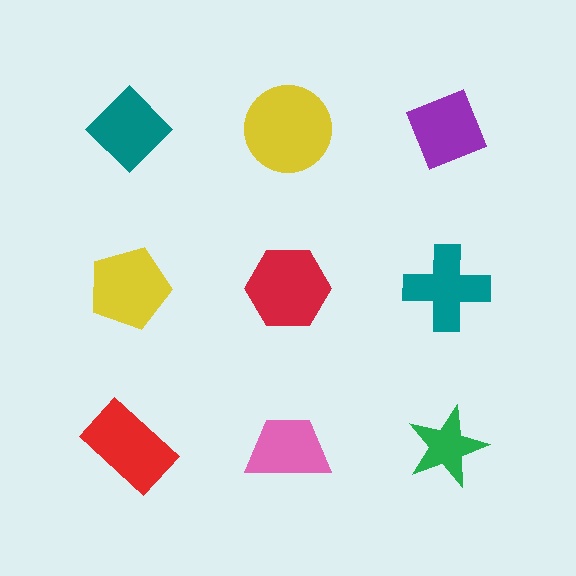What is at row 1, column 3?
A purple diamond.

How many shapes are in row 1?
3 shapes.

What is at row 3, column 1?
A red rectangle.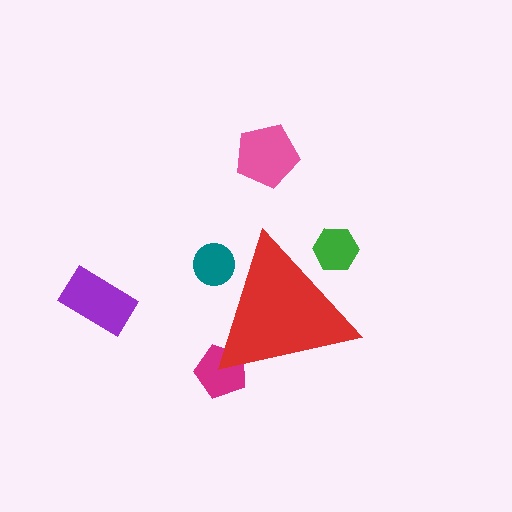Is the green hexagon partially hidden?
Yes, the green hexagon is partially hidden behind the red triangle.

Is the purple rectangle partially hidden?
No, the purple rectangle is fully visible.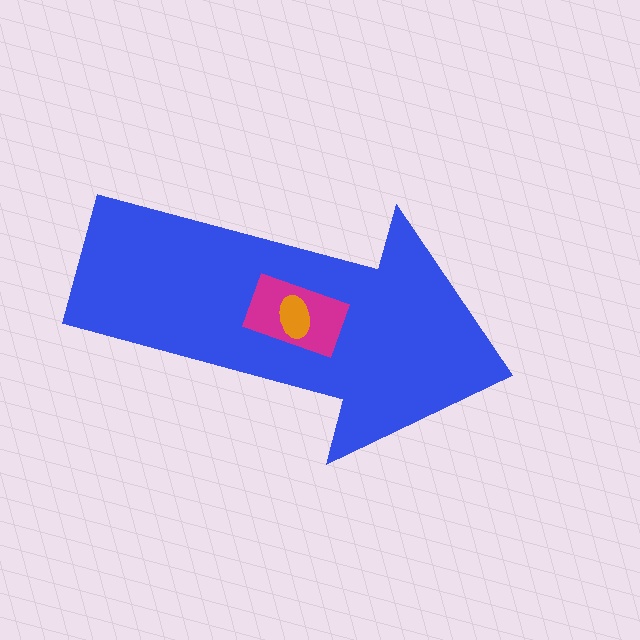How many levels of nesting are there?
3.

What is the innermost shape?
The orange ellipse.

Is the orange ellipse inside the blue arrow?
Yes.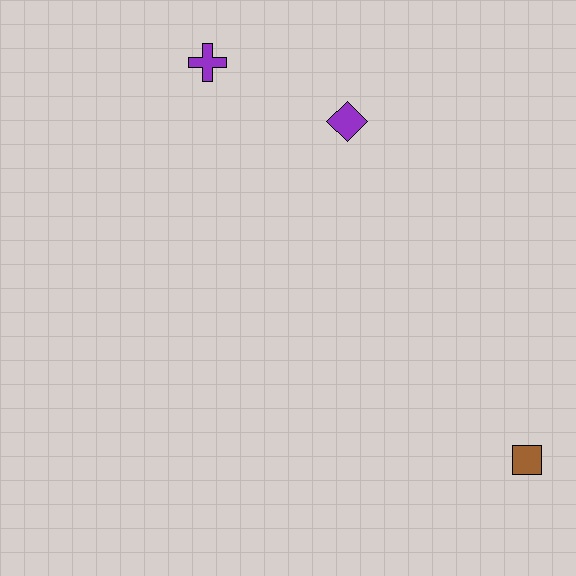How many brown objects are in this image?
There is 1 brown object.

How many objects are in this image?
There are 3 objects.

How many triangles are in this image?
There are no triangles.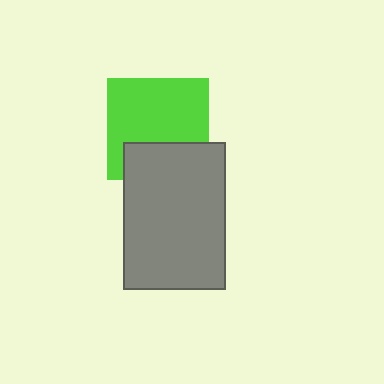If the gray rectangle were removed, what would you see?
You would see the complete lime square.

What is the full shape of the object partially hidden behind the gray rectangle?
The partially hidden object is a lime square.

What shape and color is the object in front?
The object in front is a gray rectangle.